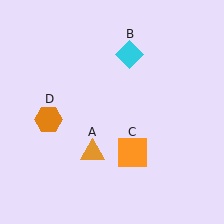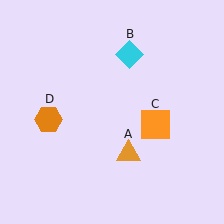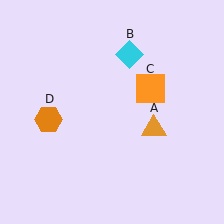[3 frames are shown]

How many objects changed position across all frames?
2 objects changed position: orange triangle (object A), orange square (object C).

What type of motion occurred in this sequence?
The orange triangle (object A), orange square (object C) rotated counterclockwise around the center of the scene.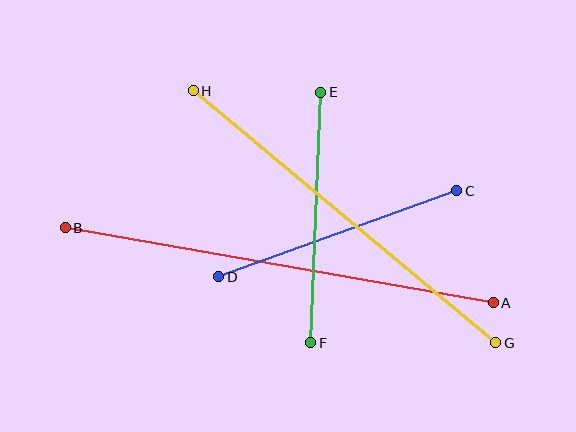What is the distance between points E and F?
The distance is approximately 251 pixels.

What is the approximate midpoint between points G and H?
The midpoint is at approximately (345, 217) pixels.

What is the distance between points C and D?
The distance is approximately 253 pixels.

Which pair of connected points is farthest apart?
Points A and B are farthest apart.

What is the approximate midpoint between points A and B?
The midpoint is at approximately (279, 265) pixels.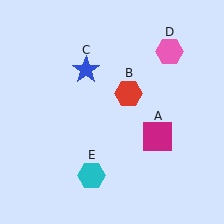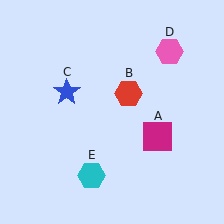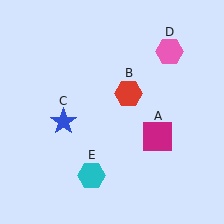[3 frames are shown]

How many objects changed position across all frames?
1 object changed position: blue star (object C).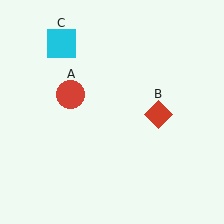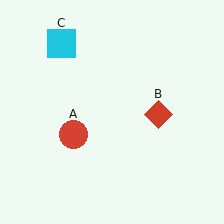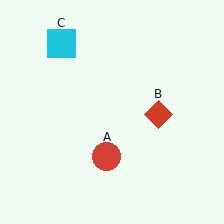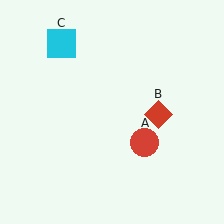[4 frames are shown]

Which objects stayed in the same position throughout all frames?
Red diamond (object B) and cyan square (object C) remained stationary.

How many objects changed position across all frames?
1 object changed position: red circle (object A).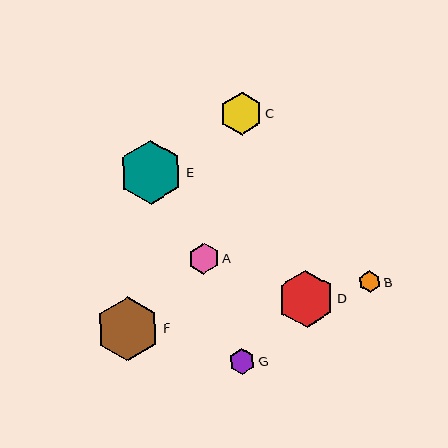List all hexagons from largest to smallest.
From largest to smallest: E, F, D, C, A, G, B.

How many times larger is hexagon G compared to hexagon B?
Hexagon G is approximately 1.2 times the size of hexagon B.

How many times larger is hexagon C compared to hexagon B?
Hexagon C is approximately 2.0 times the size of hexagon B.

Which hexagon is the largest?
Hexagon E is the largest with a size of approximately 64 pixels.